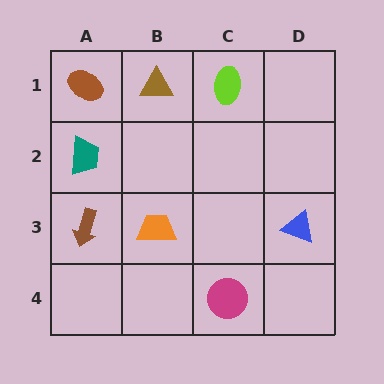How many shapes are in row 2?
1 shape.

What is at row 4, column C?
A magenta circle.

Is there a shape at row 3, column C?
No, that cell is empty.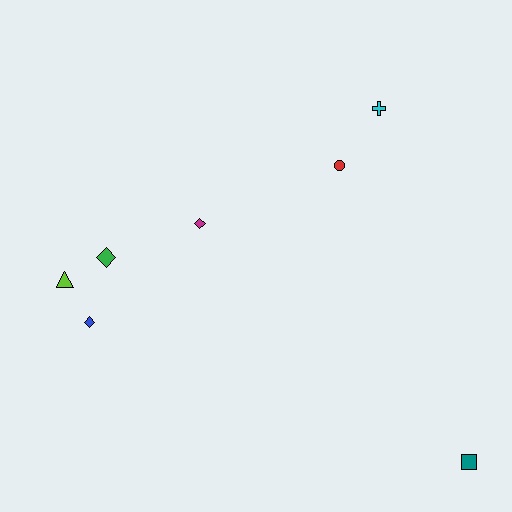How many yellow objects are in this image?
There are no yellow objects.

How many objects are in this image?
There are 7 objects.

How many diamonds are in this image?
There are 3 diamonds.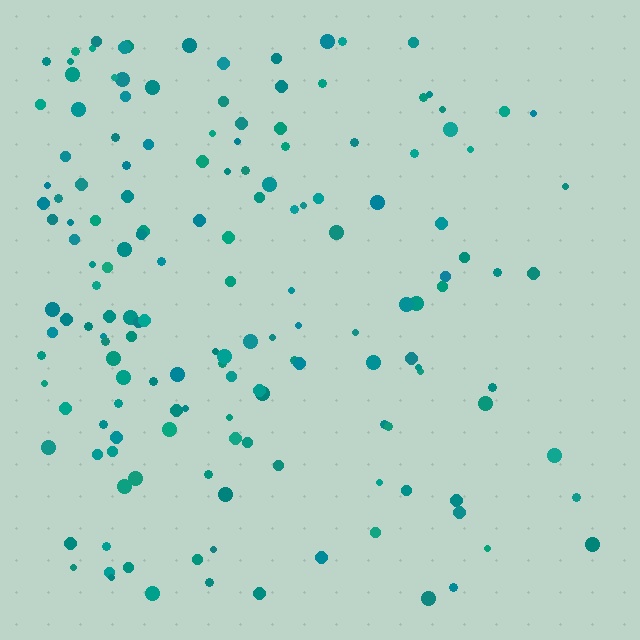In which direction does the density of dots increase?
From right to left, with the left side densest.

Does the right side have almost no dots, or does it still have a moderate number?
Still a moderate number, just noticeably fewer than the left.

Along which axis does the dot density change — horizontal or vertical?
Horizontal.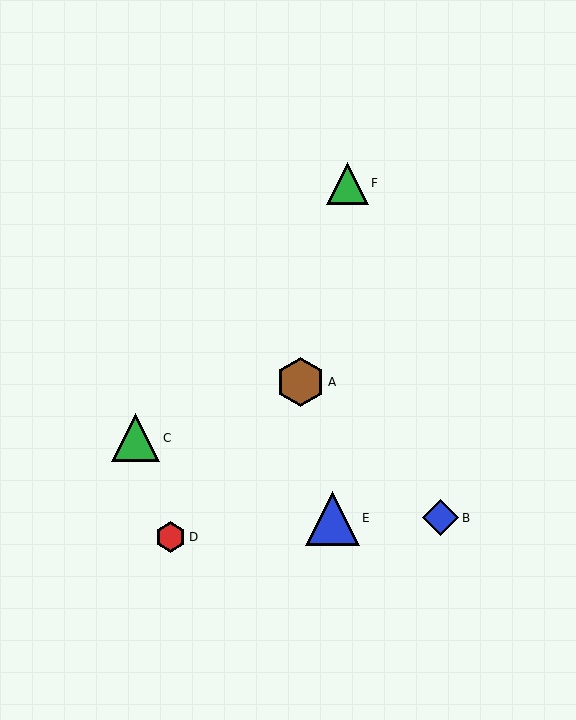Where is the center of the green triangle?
The center of the green triangle is at (347, 183).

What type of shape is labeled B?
Shape B is a blue diamond.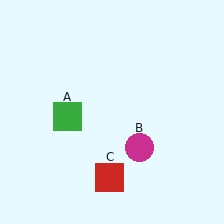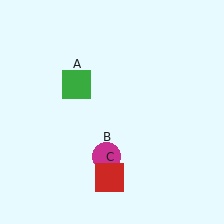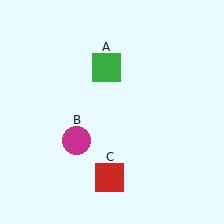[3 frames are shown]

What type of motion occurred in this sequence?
The green square (object A), magenta circle (object B) rotated clockwise around the center of the scene.